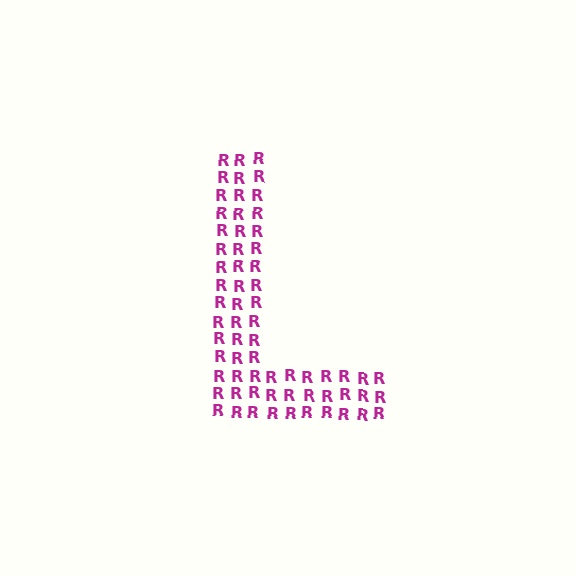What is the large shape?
The large shape is the letter L.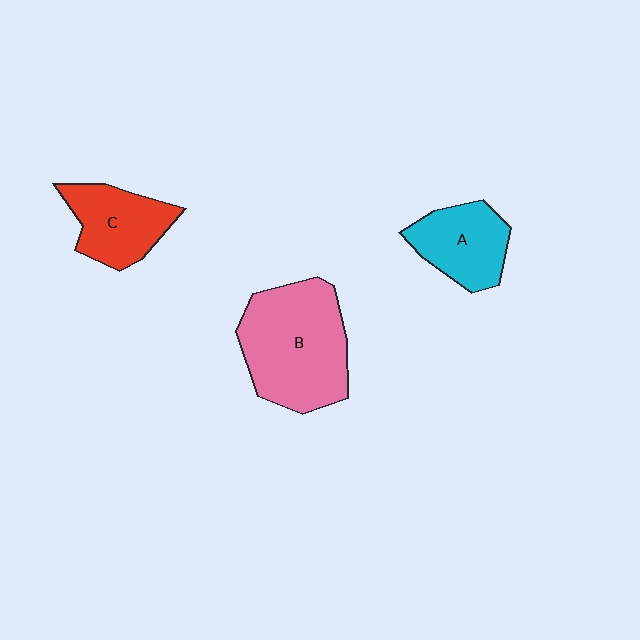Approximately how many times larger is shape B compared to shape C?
Approximately 1.8 times.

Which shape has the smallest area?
Shape A (cyan).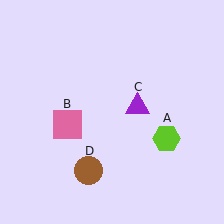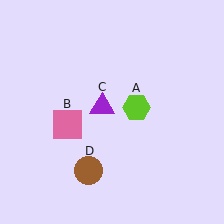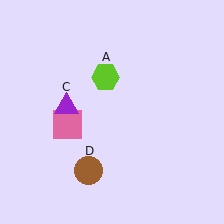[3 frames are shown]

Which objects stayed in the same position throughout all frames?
Pink square (object B) and brown circle (object D) remained stationary.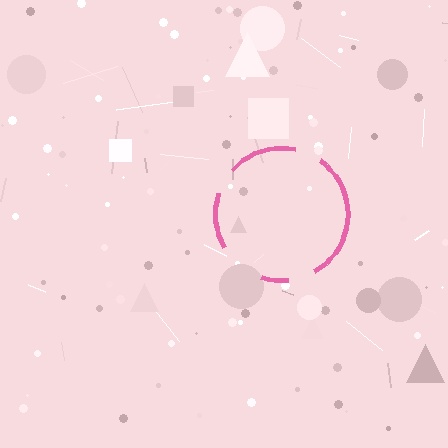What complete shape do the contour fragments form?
The contour fragments form a circle.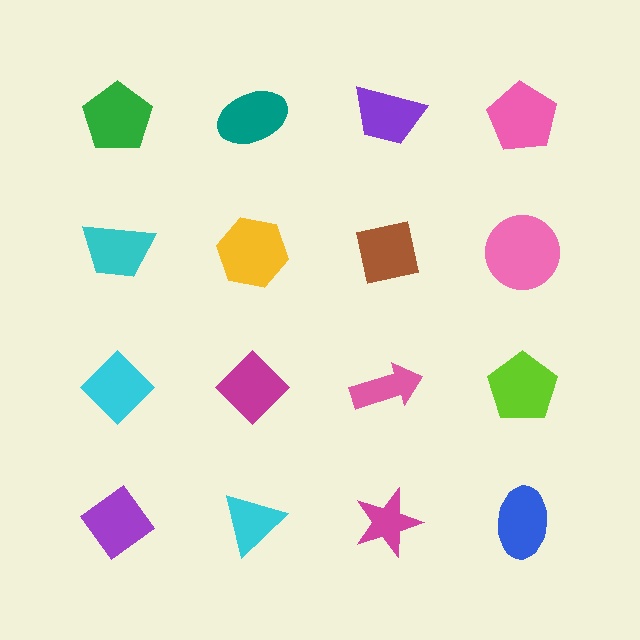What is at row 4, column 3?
A magenta star.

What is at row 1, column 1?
A green pentagon.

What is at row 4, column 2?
A cyan triangle.